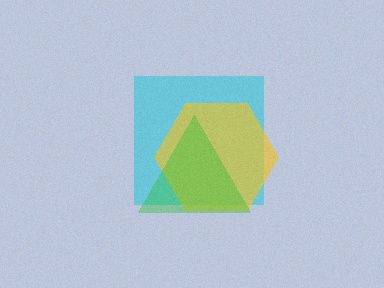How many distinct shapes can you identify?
There are 3 distinct shapes: a cyan square, a yellow hexagon, a green triangle.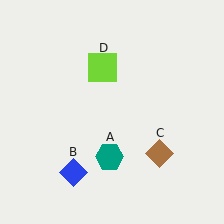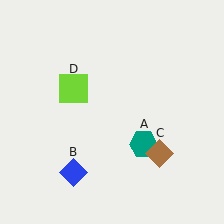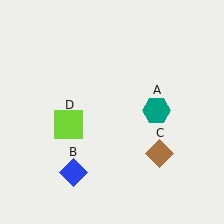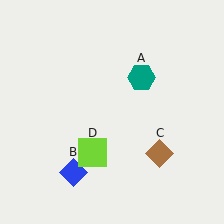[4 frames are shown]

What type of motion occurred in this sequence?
The teal hexagon (object A), lime square (object D) rotated counterclockwise around the center of the scene.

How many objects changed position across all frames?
2 objects changed position: teal hexagon (object A), lime square (object D).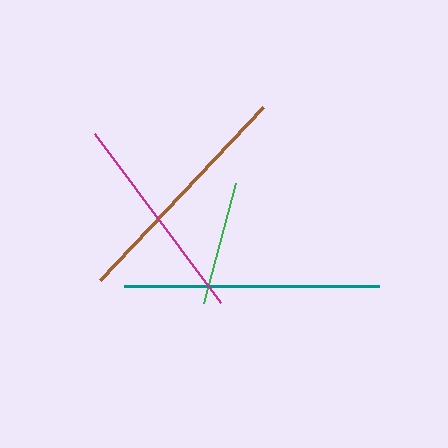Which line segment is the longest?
The teal line is the longest at approximately 255 pixels.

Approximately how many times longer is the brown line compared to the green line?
The brown line is approximately 1.9 times the length of the green line.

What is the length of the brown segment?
The brown segment is approximately 238 pixels long.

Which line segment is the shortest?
The green line is the shortest at approximately 124 pixels.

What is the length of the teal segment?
The teal segment is approximately 255 pixels long.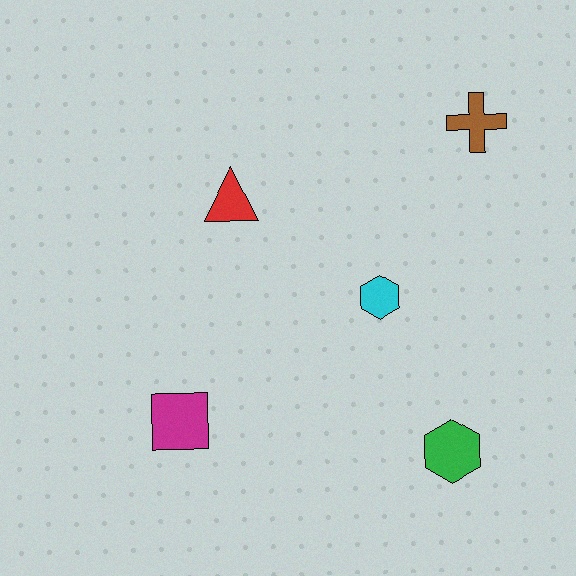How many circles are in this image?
There are no circles.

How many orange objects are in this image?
There are no orange objects.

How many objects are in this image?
There are 5 objects.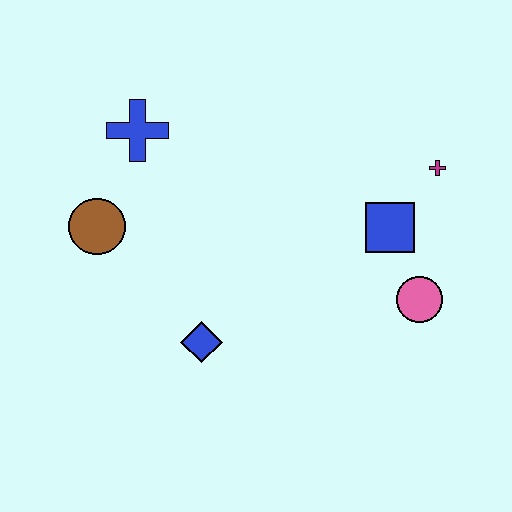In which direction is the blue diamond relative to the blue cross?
The blue diamond is below the blue cross.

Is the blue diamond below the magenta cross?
Yes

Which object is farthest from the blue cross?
The pink circle is farthest from the blue cross.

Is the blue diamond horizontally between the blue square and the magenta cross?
No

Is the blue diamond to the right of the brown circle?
Yes